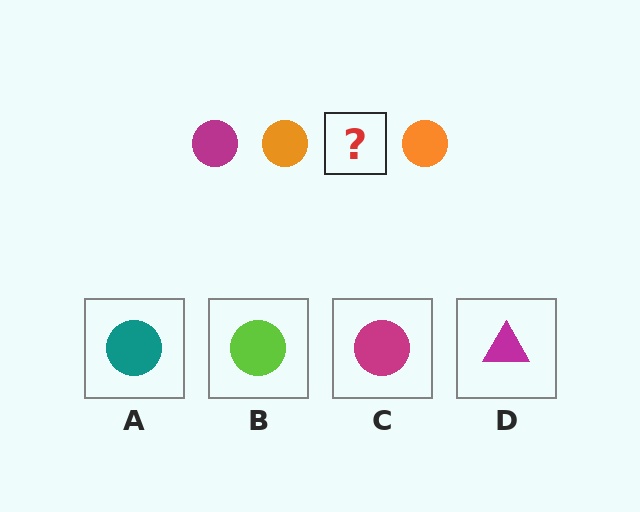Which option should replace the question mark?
Option C.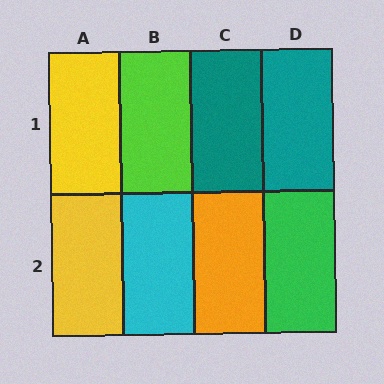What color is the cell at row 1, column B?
Lime.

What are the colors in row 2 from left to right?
Yellow, cyan, orange, green.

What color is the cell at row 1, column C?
Teal.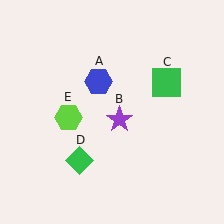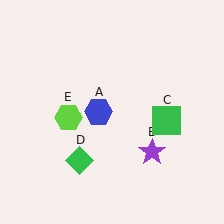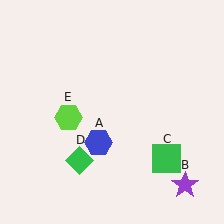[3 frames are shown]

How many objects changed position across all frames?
3 objects changed position: blue hexagon (object A), purple star (object B), green square (object C).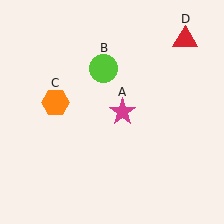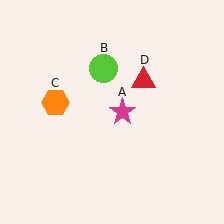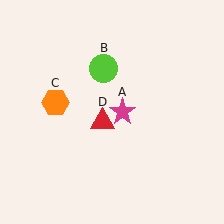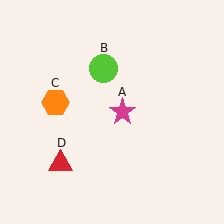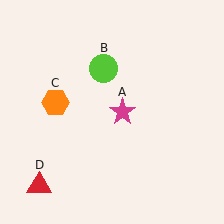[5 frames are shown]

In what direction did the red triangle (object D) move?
The red triangle (object D) moved down and to the left.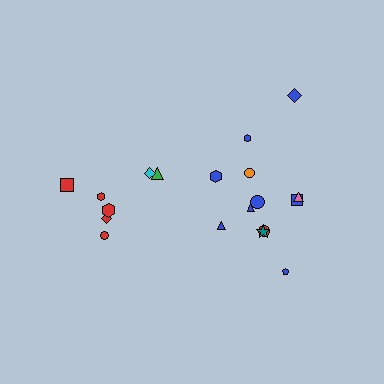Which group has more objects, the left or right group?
The right group.